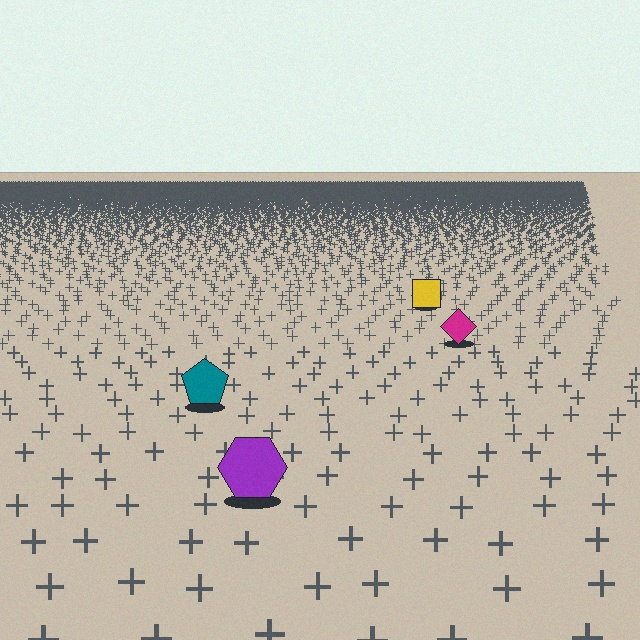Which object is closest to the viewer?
The purple hexagon is closest. The texture marks near it are larger and more spread out.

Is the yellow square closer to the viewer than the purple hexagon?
No. The purple hexagon is closer — you can tell from the texture gradient: the ground texture is coarser near it.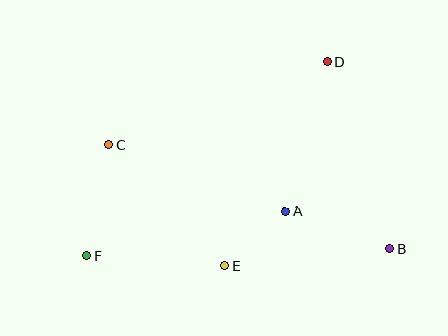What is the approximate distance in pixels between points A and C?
The distance between A and C is approximately 189 pixels.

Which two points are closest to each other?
Points A and E are closest to each other.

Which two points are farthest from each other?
Points D and F are farthest from each other.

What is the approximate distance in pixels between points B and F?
The distance between B and F is approximately 303 pixels.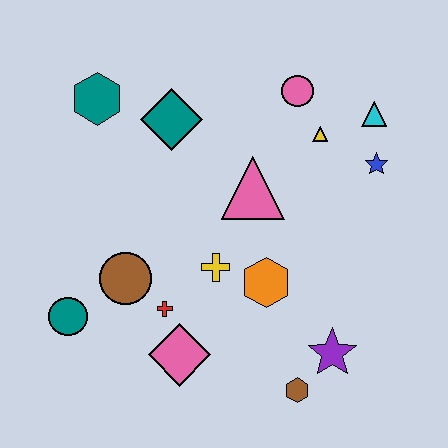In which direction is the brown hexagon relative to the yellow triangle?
The brown hexagon is below the yellow triangle.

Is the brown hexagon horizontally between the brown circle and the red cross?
No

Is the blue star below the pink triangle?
No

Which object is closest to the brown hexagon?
The purple star is closest to the brown hexagon.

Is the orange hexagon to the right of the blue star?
No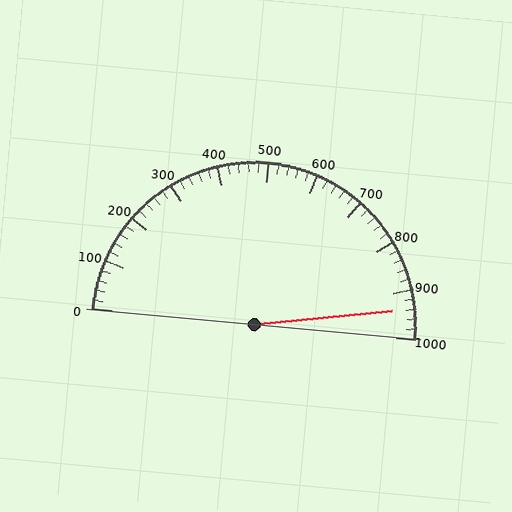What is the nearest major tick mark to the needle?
The nearest major tick mark is 900.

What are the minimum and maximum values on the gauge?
The gauge ranges from 0 to 1000.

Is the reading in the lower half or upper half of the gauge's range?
The reading is in the upper half of the range (0 to 1000).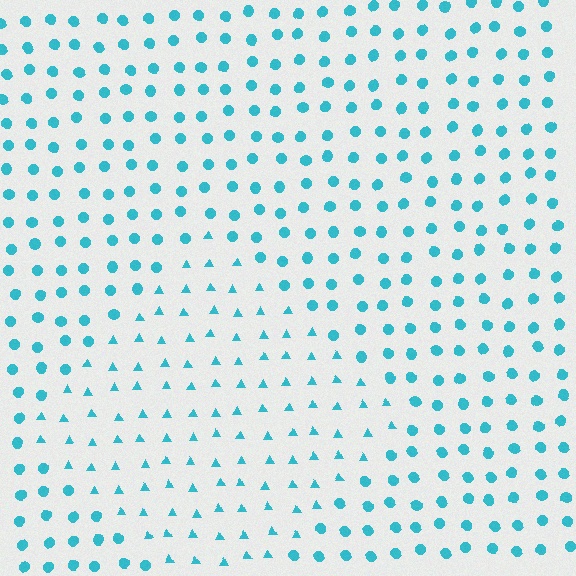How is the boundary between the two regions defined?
The boundary is defined by a change in element shape: triangles inside vs. circles outside. All elements share the same color and spacing.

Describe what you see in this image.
The image is filled with small cyan elements arranged in a uniform grid. A diamond-shaped region contains triangles, while the surrounding area contains circles. The boundary is defined purely by the change in element shape.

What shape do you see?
I see a diamond.